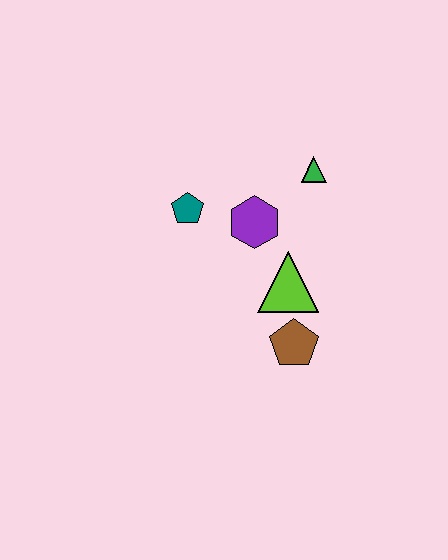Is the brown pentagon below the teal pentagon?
Yes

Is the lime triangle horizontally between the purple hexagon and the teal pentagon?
No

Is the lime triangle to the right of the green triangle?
No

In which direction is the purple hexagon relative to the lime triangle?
The purple hexagon is above the lime triangle.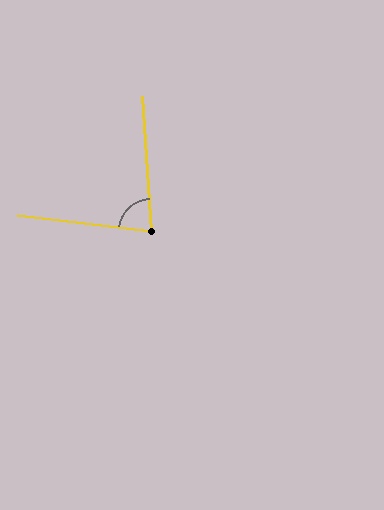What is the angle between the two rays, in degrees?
Approximately 80 degrees.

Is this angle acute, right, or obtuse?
It is acute.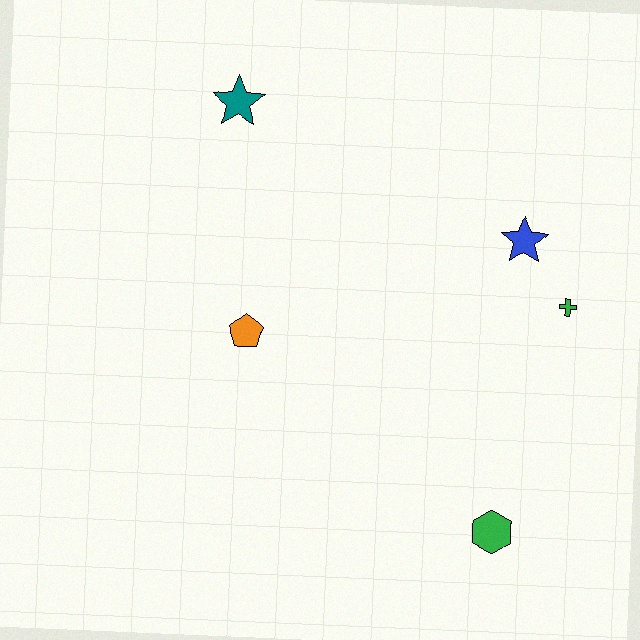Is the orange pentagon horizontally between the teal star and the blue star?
Yes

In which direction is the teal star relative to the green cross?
The teal star is to the left of the green cross.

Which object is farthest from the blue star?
The teal star is farthest from the blue star.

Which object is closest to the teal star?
The orange pentagon is closest to the teal star.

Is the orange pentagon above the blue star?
No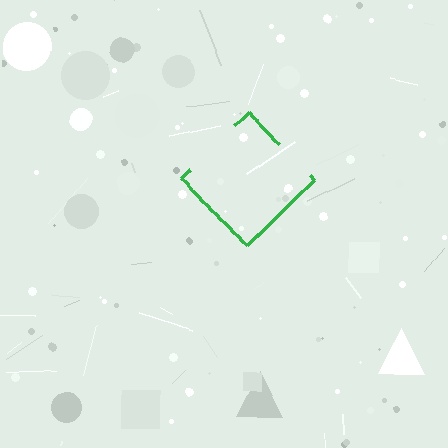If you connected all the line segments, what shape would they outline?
They would outline a diamond.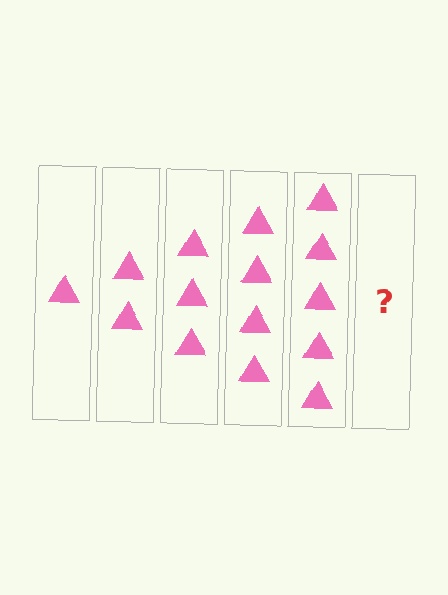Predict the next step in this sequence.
The next step is 6 triangles.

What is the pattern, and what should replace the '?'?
The pattern is that each step adds one more triangle. The '?' should be 6 triangles.